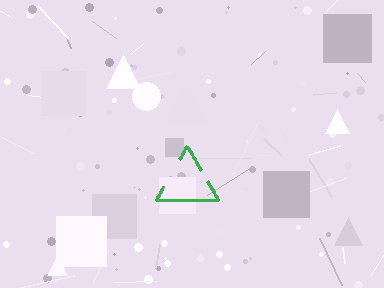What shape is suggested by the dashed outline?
The dashed outline suggests a triangle.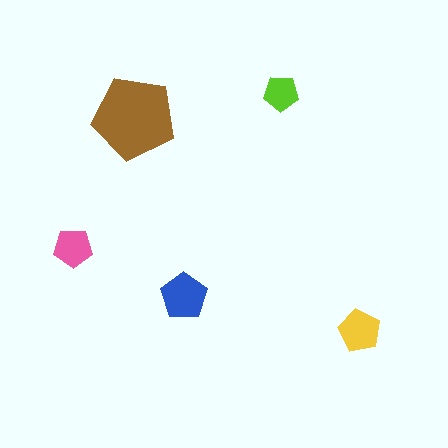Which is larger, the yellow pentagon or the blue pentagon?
The blue one.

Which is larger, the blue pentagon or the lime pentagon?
The blue one.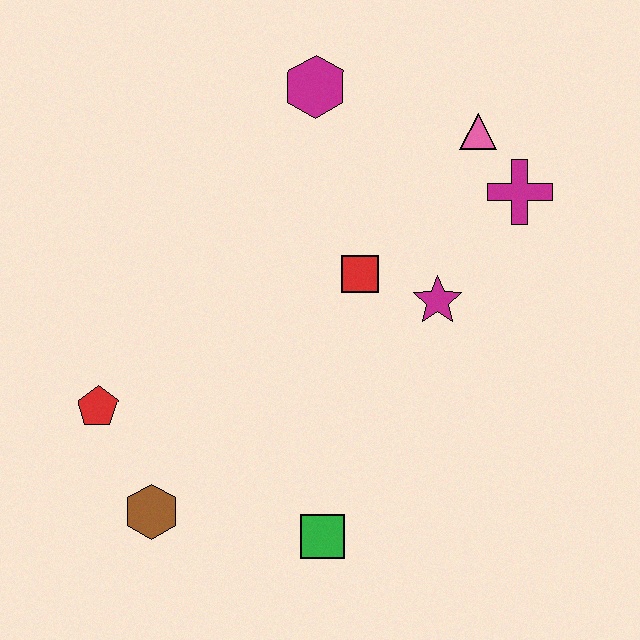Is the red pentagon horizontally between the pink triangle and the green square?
No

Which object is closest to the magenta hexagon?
The pink triangle is closest to the magenta hexagon.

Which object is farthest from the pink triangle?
The brown hexagon is farthest from the pink triangle.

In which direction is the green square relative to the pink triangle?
The green square is below the pink triangle.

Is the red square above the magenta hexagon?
No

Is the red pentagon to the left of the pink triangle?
Yes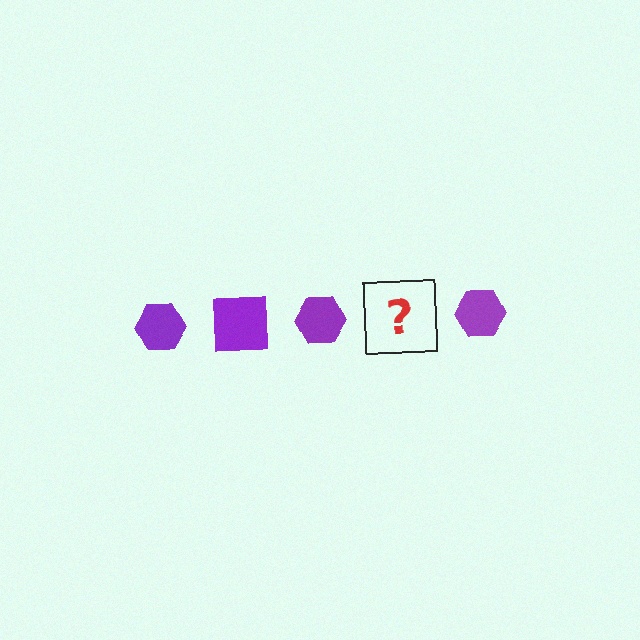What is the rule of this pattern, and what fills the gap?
The rule is that the pattern cycles through hexagon, square shapes in purple. The gap should be filled with a purple square.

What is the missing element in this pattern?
The missing element is a purple square.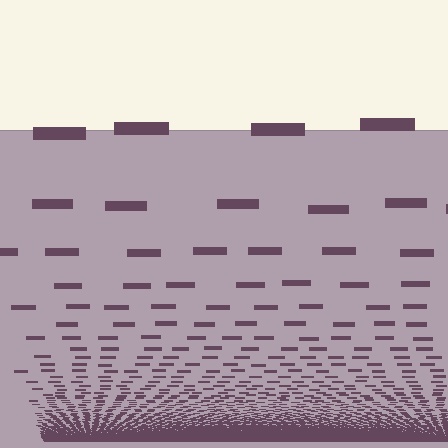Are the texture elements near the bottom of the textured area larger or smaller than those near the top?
Smaller. The gradient is inverted — elements near the bottom are smaller and denser.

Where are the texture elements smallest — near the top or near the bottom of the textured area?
Near the bottom.